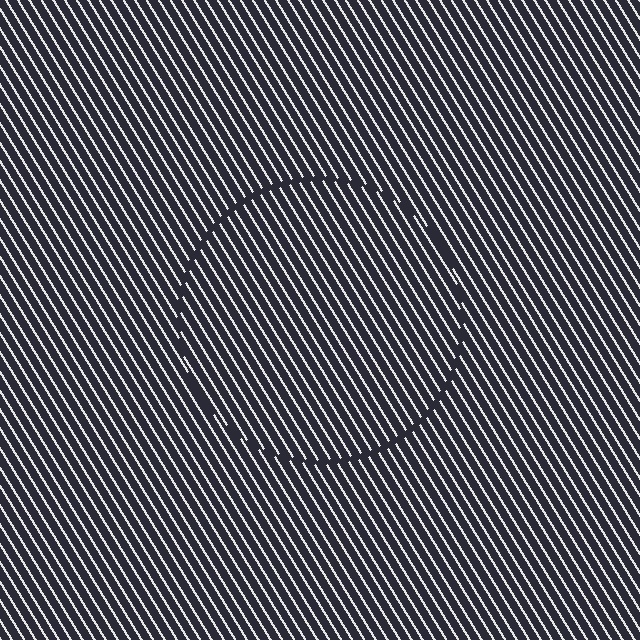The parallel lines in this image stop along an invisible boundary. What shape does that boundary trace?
An illusory circle. The interior of the shape contains the same grating, shifted by half a period — the contour is defined by the phase discontinuity where line-ends from the inner and outer gratings abut.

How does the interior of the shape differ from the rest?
The interior of the shape contains the same grating, shifted by half a period — the contour is defined by the phase discontinuity where line-ends from the inner and outer gratings abut.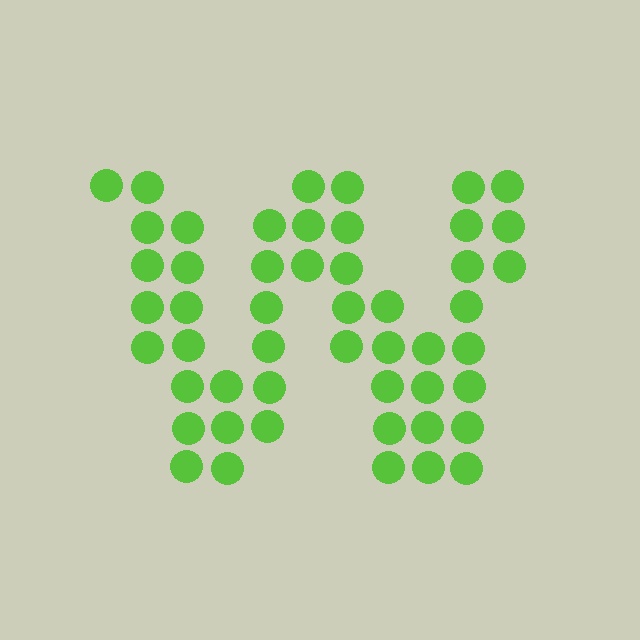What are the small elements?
The small elements are circles.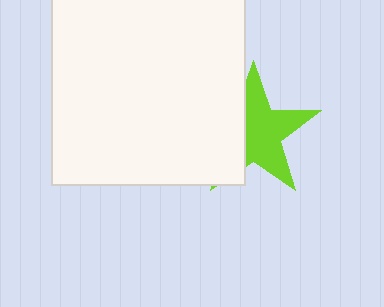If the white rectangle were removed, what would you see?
You would see the complete lime star.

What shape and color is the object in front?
The object in front is a white rectangle.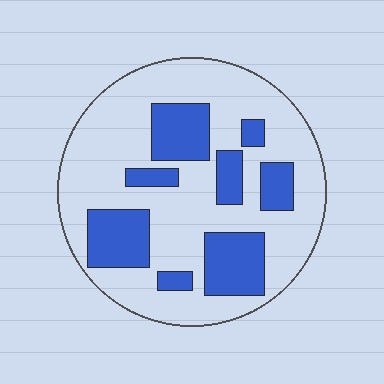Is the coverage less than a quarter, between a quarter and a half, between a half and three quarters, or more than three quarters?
Between a quarter and a half.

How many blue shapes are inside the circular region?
8.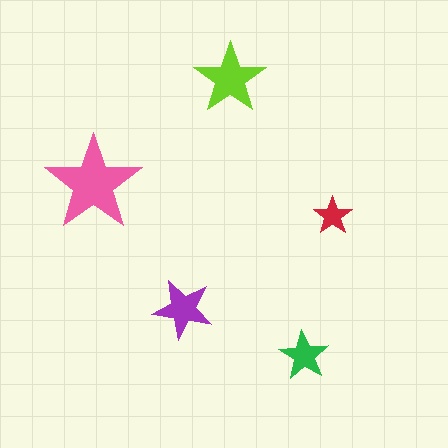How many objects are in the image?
There are 5 objects in the image.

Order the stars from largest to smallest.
the pink one, the lime one, the purple one, the green one, the red one.